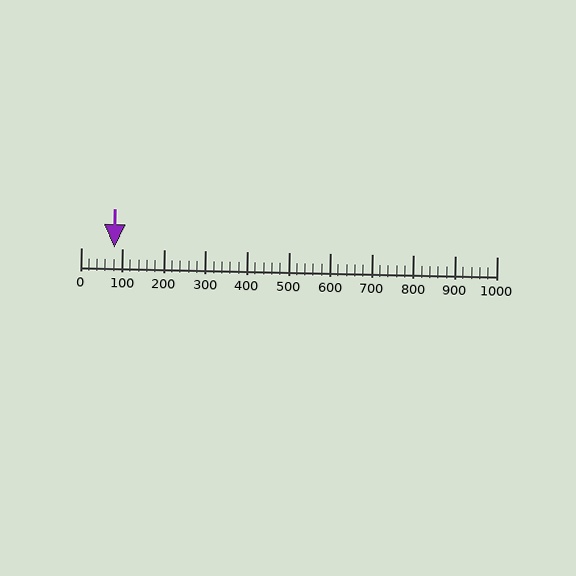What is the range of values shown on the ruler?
The ruler shows values from 0 to 1000.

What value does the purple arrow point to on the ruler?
The purple arrow points to approximately 80.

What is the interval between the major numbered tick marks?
The major tick marks are spaced 100 units apart.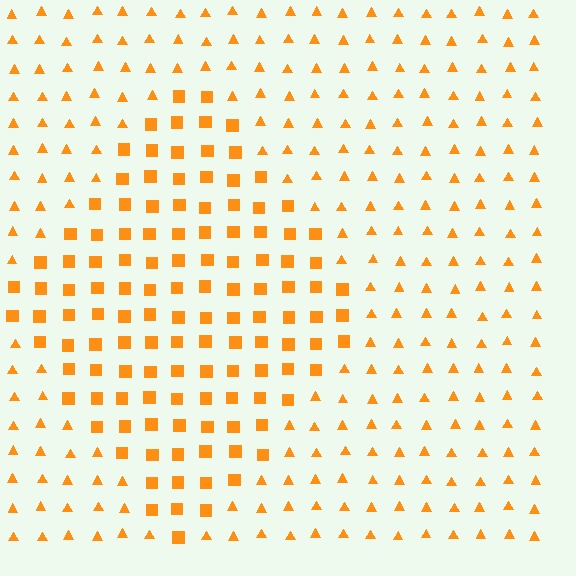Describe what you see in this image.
The image is filled with small orange elements arranged in a uniform grid. A diamond-shaped region contains squares, while the surrounding area contains triangles. The boundary is defined purely by the change in element shape.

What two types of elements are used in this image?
The image uses squares inside the diamond region and triangles outside it.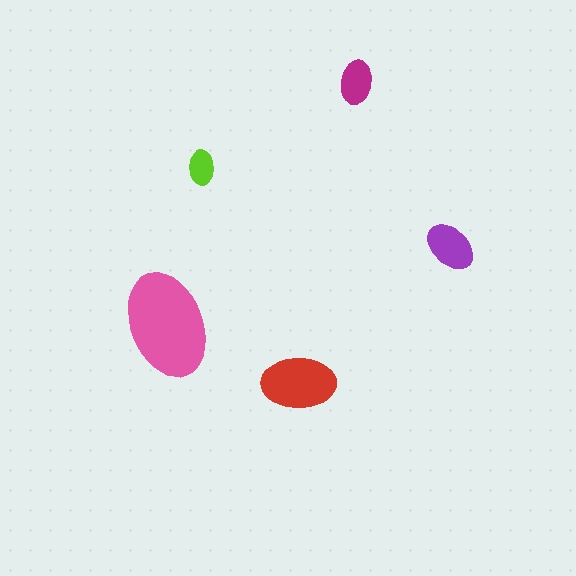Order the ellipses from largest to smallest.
the pink one, the red one, the purple one, the magenta one, the lime one.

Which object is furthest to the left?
The pink ellipse is leftmost.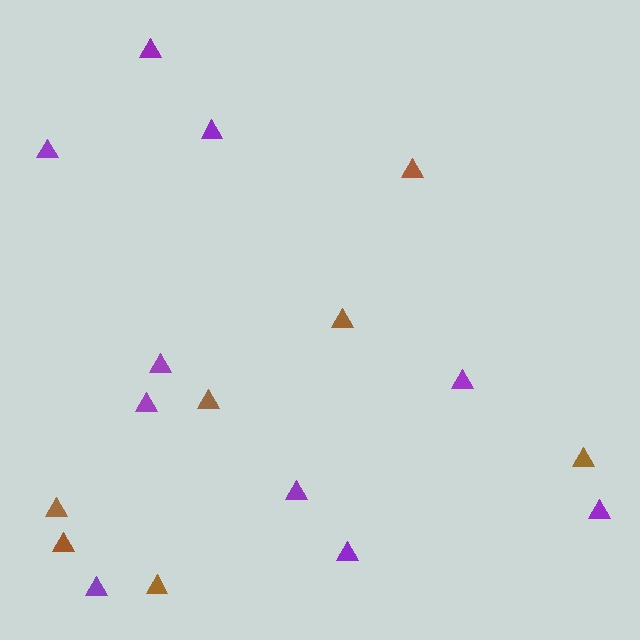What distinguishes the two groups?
There are 2 groups: one group of brown triangles (7) and one group of purple triangles (10).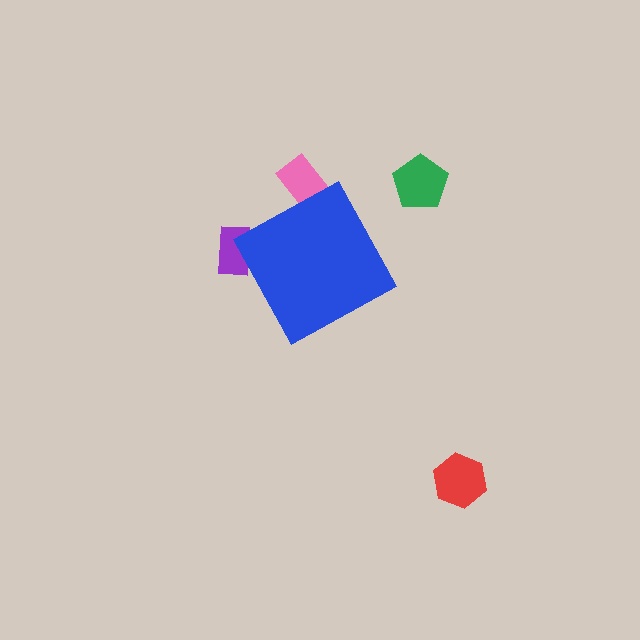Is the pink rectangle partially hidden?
Yes, the pink rectangle is partially hidden behind the blue diamond.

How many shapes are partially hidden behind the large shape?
2 shapes are partially hidden.